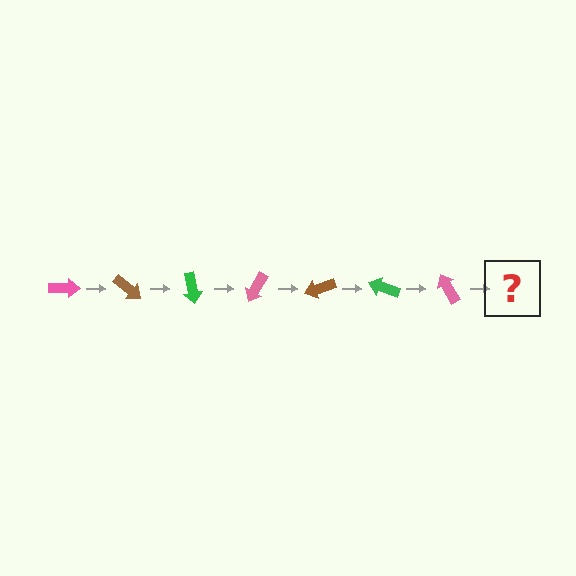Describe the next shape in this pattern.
It should be a brown arrow, rotated 280 degrees from the start.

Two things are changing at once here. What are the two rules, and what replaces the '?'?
The two rules are that it rotates 40 degrees each step and the color cycles through pink, brown, and green. The '?' should be a brown arrow, rotated 280 degrees from the start.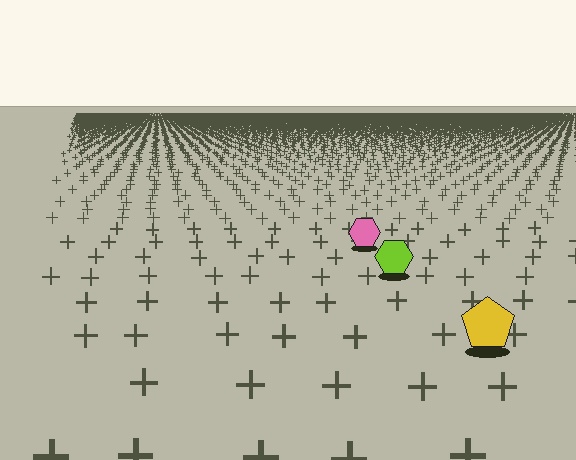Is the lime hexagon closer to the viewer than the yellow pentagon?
No. The yellow pentagon is closer — you can tell from the texture gradient: the ground texture is coarser near it.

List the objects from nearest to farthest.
From nearest to farthest: the yellow pentagon, the lime hexagon, the pink hexagon.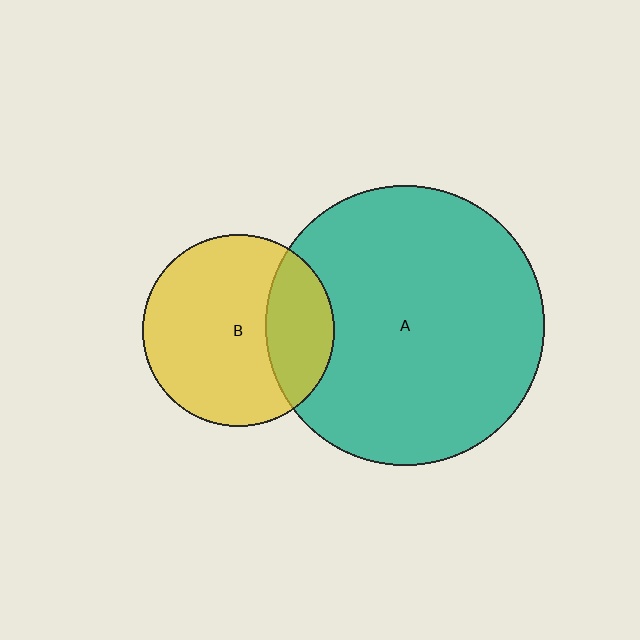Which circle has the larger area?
Circle A (teal).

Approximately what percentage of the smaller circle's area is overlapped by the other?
Approximately 25%.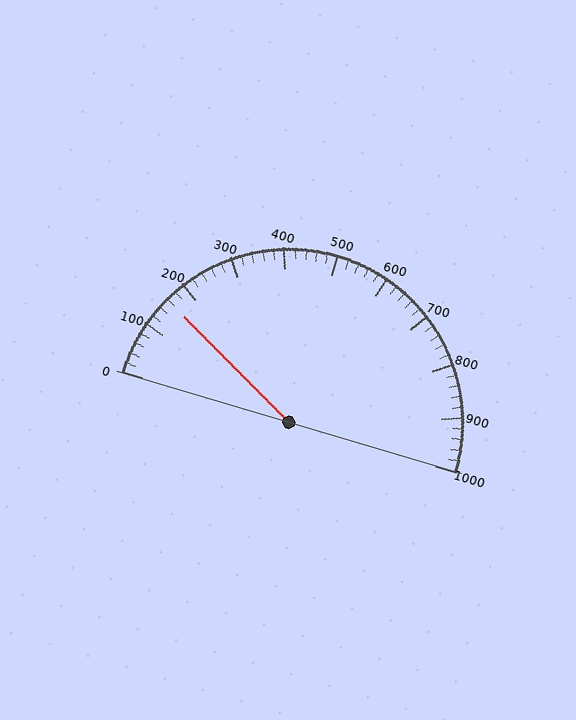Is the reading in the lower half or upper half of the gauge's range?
The reading is in the lower half of the range (0 to 1000).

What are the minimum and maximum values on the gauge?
The gauge ranges from 0 to 1000.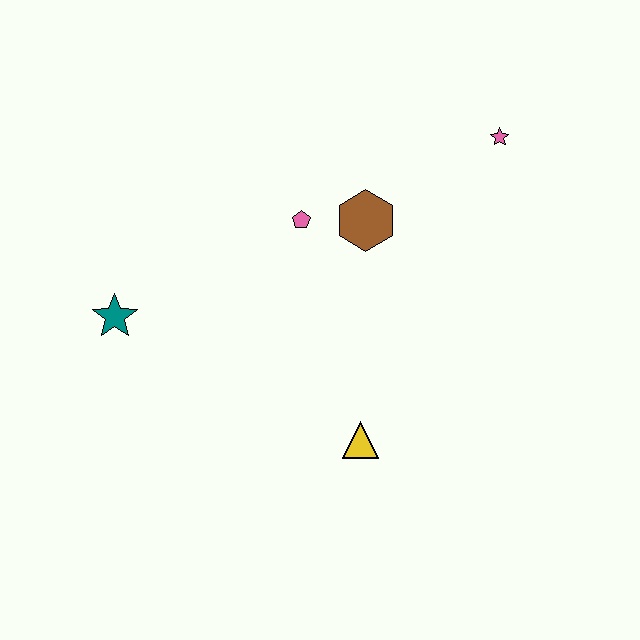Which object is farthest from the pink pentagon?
The yellow triangle is farthest from the pink pentagon.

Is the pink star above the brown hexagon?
Yes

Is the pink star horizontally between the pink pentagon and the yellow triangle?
No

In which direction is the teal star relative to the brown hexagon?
The teal star is to the left of the brown hexagon.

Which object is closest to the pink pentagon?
The brown hexagon is closest to the pink pentagon.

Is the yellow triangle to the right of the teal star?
Yes